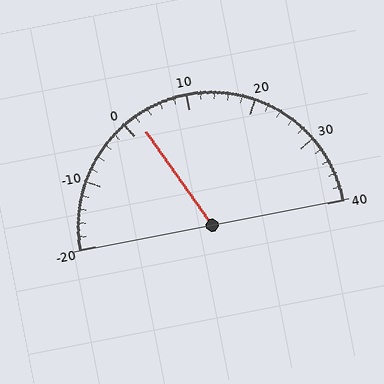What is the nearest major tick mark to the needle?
The nearest major tick mark is 0.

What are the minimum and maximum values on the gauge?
The gauge ranges from -20 to 40.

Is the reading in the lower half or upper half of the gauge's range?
The reading is in the lower half of the range (-20 to 40).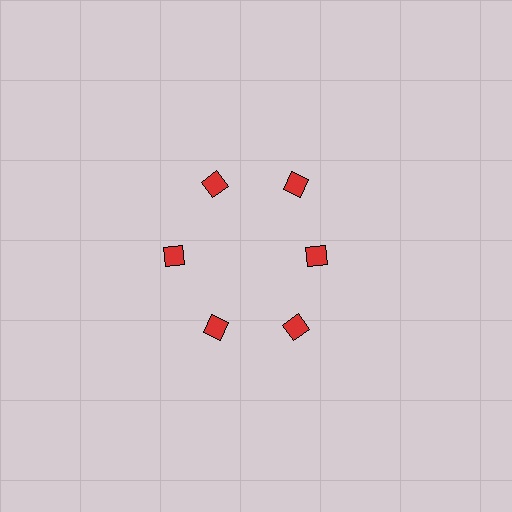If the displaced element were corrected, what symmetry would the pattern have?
It would have 6-fold rotational symmetry — the pattern would map onto itself every 60 degrees.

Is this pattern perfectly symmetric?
No. The 6 red diamonds are arranged in a ring, but one element near the 3 o'clock position is pulled inward toward the center, breaking the 6-fold rotational symmetry.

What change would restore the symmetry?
The symmetry would be restored by moving it outward, back onto the ring so that all 6 diamonds sit at equal angles and equal distance from the center.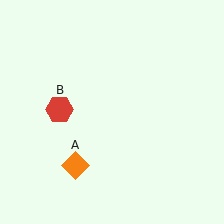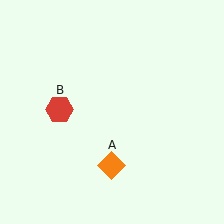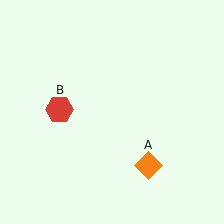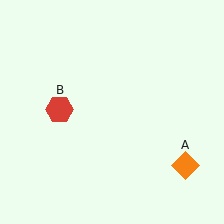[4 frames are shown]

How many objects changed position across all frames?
1 object changed position: orange diamond (object A).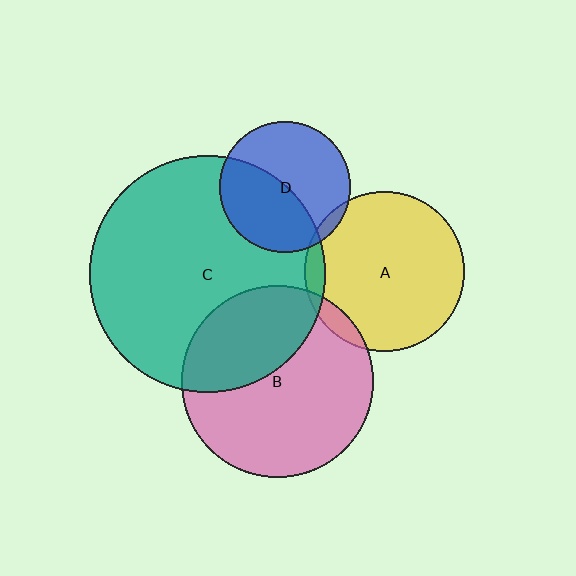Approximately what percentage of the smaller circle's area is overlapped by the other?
Approximately 35%.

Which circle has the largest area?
Circle C (teal).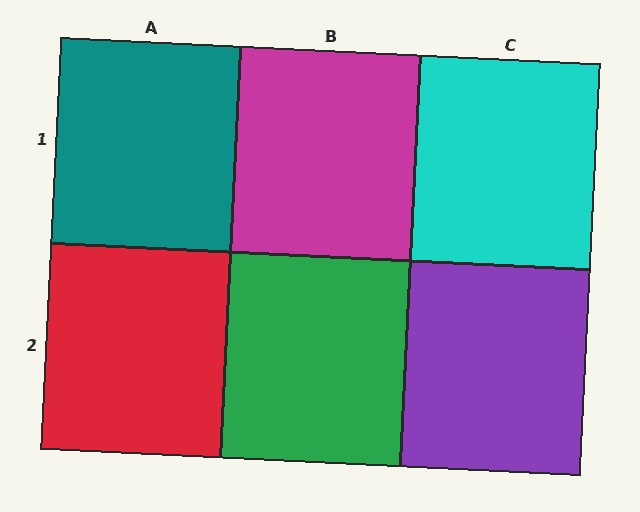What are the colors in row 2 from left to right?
Red, green, purple.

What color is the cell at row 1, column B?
Magenta.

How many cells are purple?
1 cell is purple.